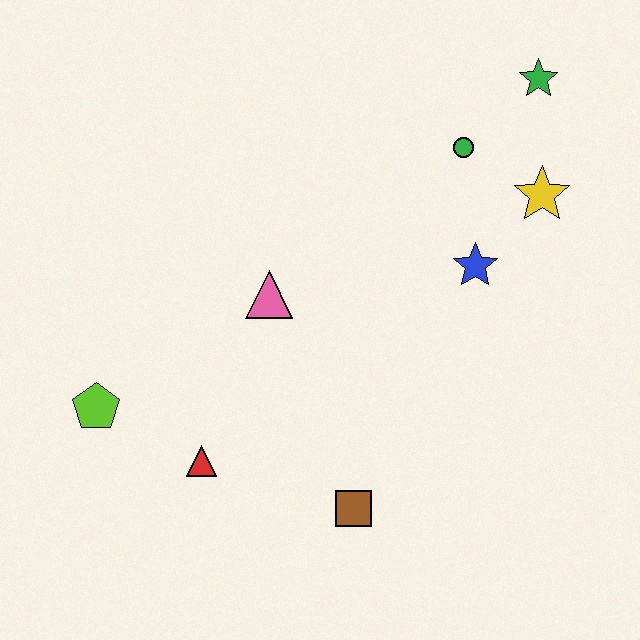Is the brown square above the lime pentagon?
No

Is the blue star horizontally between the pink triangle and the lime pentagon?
No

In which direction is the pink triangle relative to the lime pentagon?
The pink triangle is to the right of the lime pentagon.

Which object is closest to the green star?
The green circle is closest to the green star.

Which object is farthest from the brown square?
The green star is farthest from the brown square.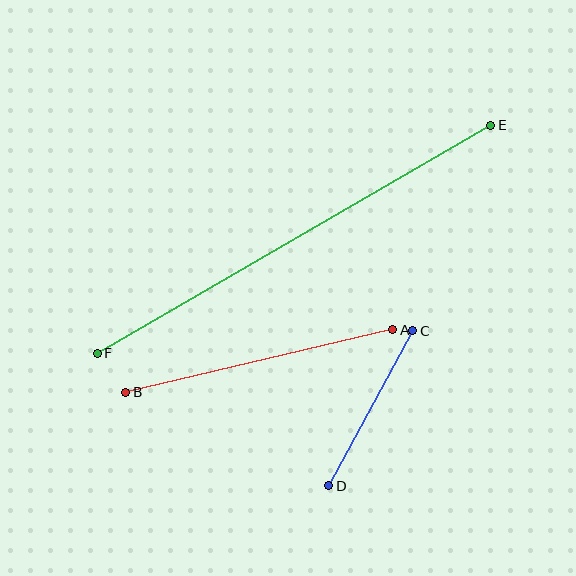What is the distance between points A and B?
The distance is approximately 274 pixels.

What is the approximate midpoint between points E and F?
The midpoint is at approximately (294, 239) pixels.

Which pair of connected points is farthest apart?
Points E and F are farthest apart.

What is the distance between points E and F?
The distance is approximately 455 pixels.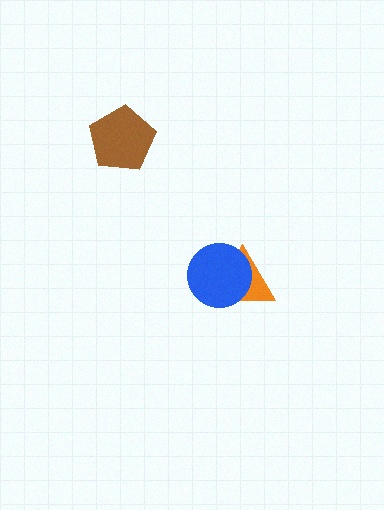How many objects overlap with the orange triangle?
1 object overlaps with the orange triangle.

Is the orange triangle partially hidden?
Yes, it is partially covered by another shape.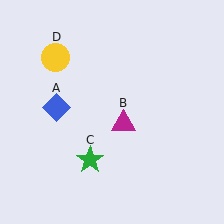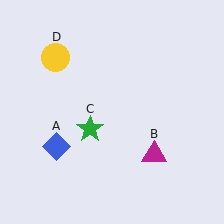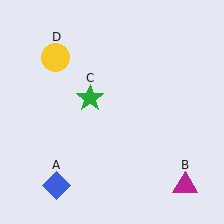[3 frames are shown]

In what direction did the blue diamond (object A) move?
The blue diamond (object A) moved down.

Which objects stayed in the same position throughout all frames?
Yellow circle (object D) remained stationary.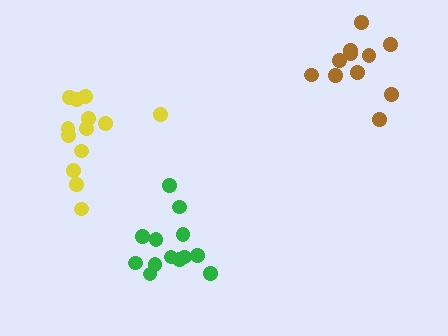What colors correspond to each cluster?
The clusters are colored: brown, yellow, green.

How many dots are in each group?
Group 1: 11 dots, Group 2: 13 dots, Group 3: 13 dots (37 total).